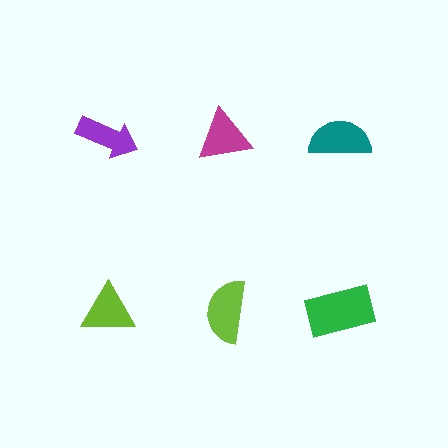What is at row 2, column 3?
A green rectangle.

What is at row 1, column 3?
A teal semicircle.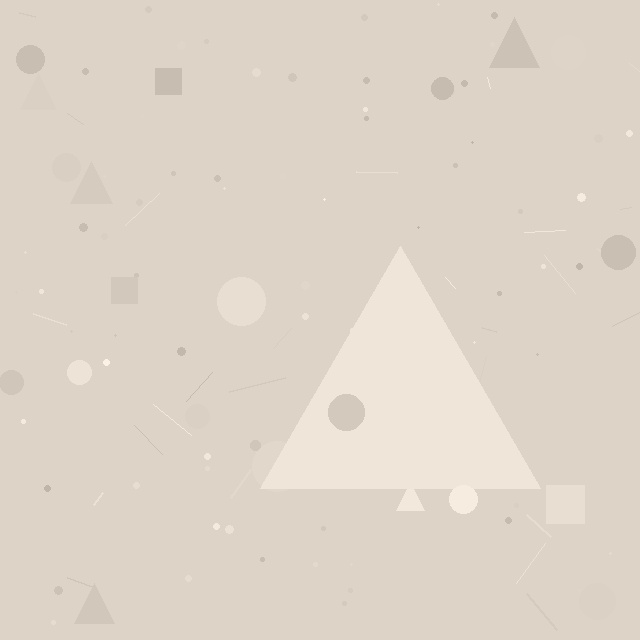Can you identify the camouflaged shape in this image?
The camouflaged shape is a triangle.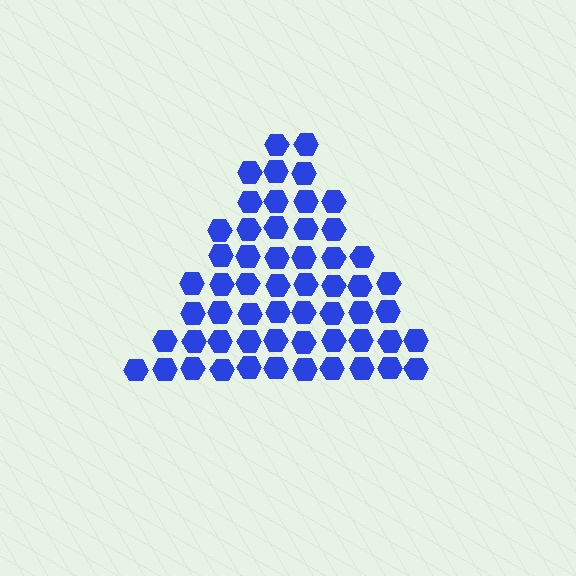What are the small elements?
The small elements are hexagons.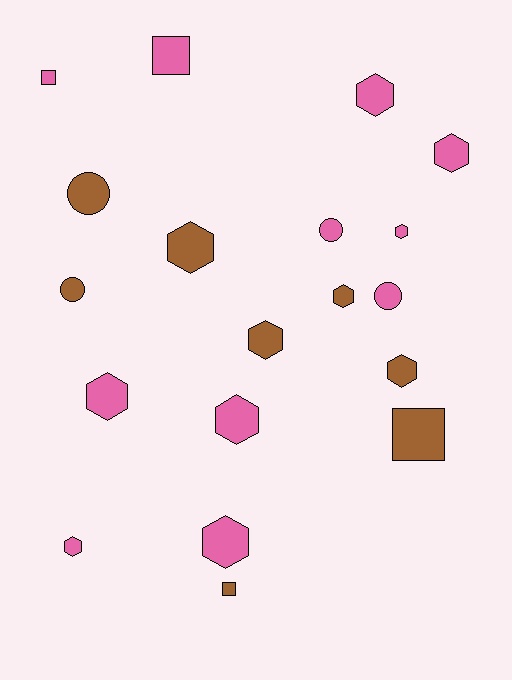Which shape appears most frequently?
Hexagon, with 11 objects.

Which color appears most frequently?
Pink, with 11 objects.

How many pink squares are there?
There are 2 pink squares.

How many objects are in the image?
There are 19 objects.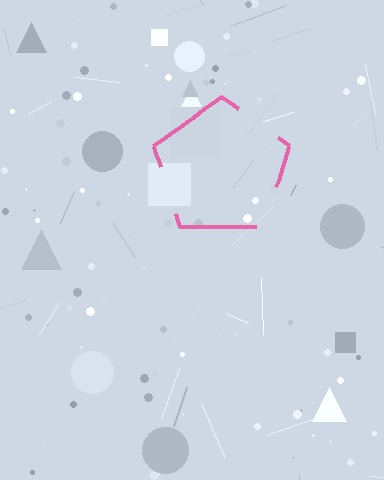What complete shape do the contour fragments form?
The contour fragments form a pentagon.